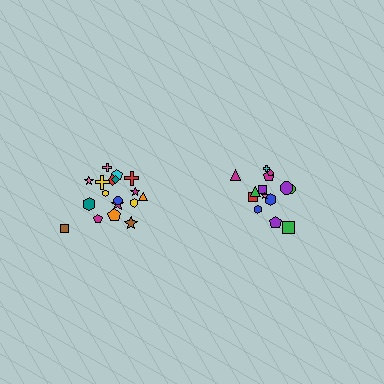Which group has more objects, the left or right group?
The left group.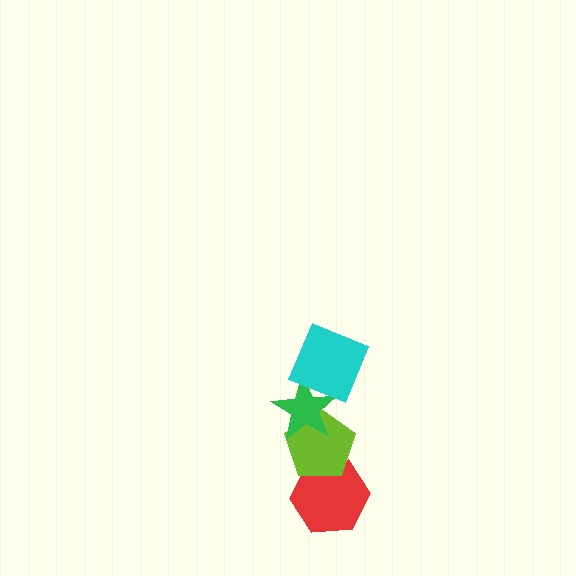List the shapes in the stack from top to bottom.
From top to bottom: the cyan square, the green star, the lime pentagon, the red hexagon.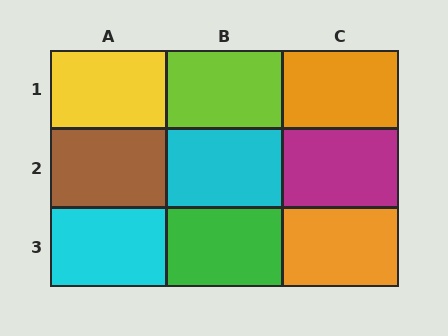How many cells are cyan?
2 cells are cyan.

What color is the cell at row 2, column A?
Brown.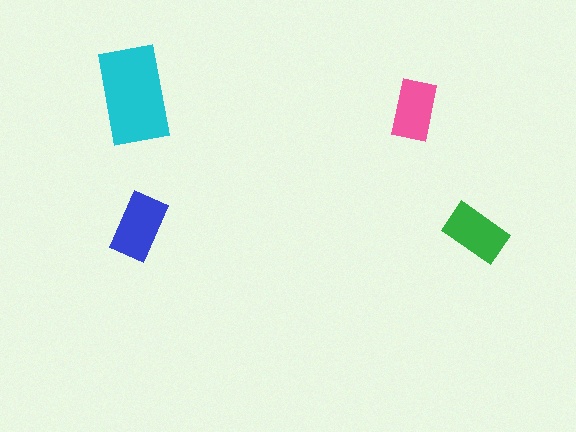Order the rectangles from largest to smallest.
the cyan one, the blue one, the green one, the pink one.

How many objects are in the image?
There are 4 objects in the image.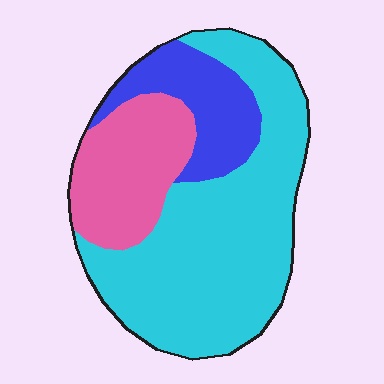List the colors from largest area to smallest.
From largest to smallest: cyan, pink, blue.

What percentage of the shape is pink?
Pink takes up about one quarter (1/4) of the shape.